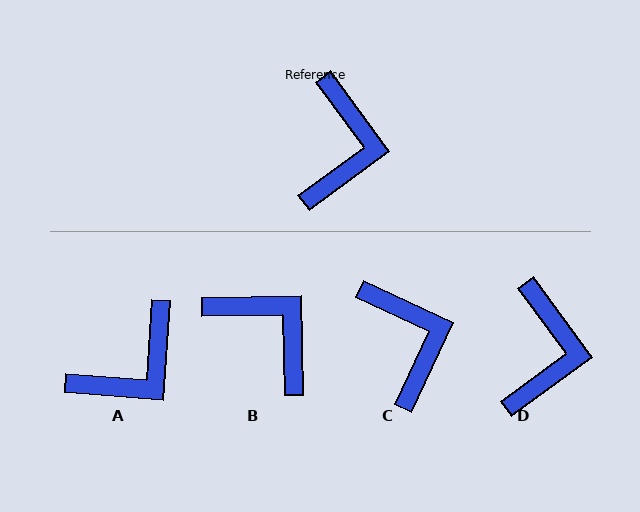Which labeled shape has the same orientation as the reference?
D.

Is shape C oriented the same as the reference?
No, it is off by about 29 degrees.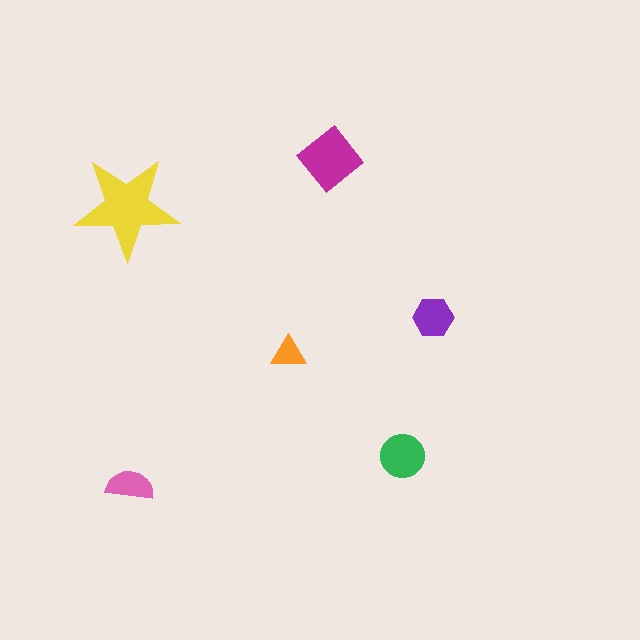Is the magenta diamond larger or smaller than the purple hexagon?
Larger.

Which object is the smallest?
The orange triangle.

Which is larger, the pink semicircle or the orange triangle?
The pink semicircle.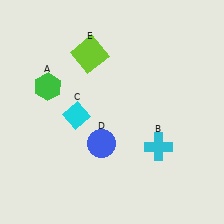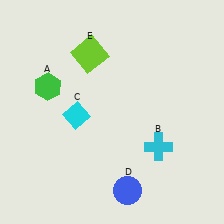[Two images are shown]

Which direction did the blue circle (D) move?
The blue circle (D) moved down.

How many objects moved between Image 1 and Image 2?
1 object moved between the two images.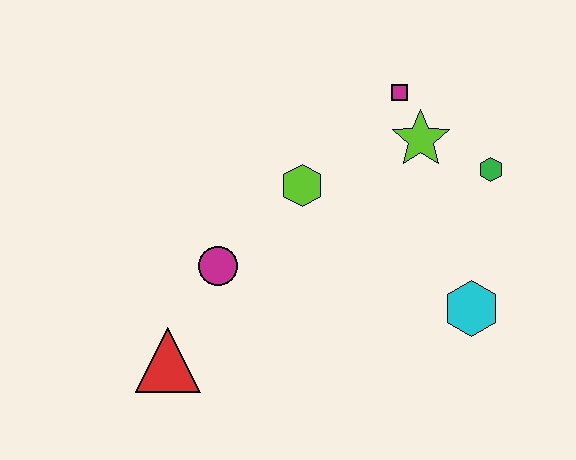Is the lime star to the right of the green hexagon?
No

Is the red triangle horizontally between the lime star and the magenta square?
No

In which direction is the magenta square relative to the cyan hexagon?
The magenta square is above the cyan hexagon.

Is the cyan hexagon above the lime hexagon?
No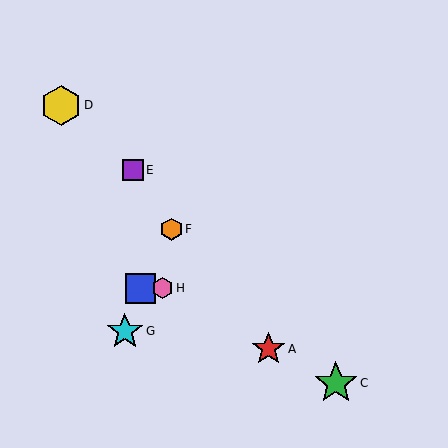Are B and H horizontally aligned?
Yes, both are at y≈288.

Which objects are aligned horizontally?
Objects B, H are aligned horizontally.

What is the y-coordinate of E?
Object E is at y≈170.